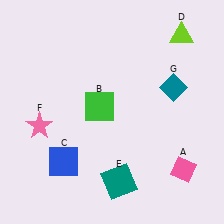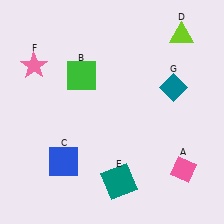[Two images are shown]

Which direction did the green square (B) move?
The green square (B) moved up.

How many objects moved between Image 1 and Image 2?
2 objects moved between the two images.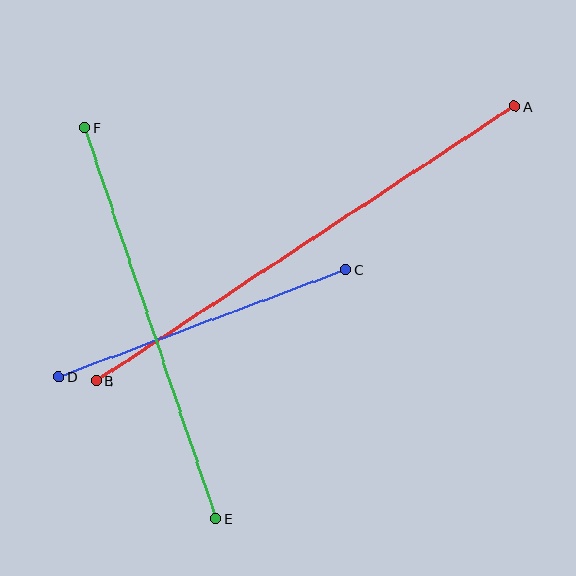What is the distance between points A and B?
The distance is approximately 500 pixels.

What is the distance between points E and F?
The distance is approximately 412 pixels.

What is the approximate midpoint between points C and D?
The midpoint is at approximately (203, 323) pixels.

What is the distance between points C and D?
The distance is approximately 307 pixels.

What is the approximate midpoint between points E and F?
The midpoint is at approximately (151, 323) pixels.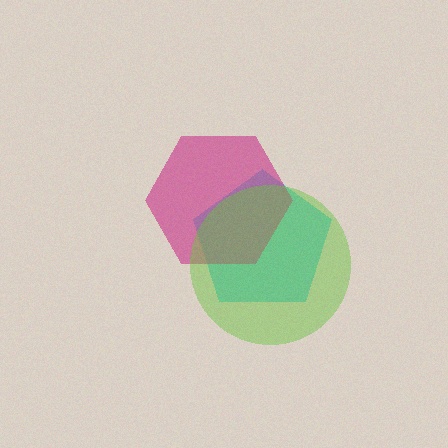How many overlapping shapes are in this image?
There are 3 overlapping shapes in the image.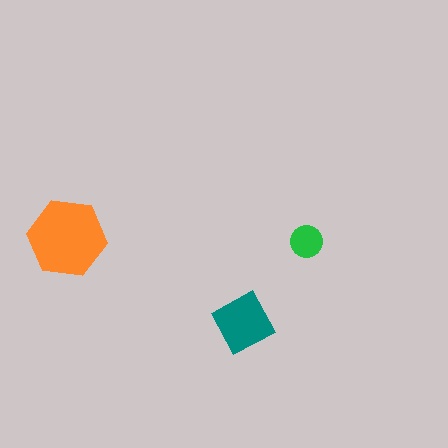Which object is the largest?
The orange hexagon.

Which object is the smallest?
The green circle.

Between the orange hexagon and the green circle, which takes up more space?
The orange hexagon.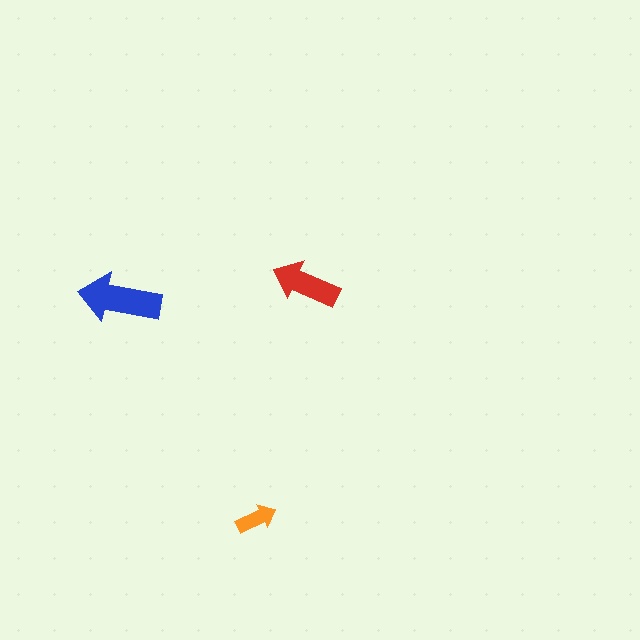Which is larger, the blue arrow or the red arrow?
The blue one.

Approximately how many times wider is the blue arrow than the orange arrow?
About 2 times wider.